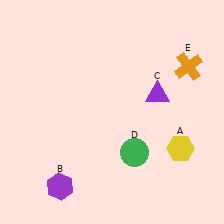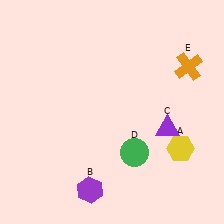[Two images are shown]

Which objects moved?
The objects that moved are: the purple hexagon (B), the purple triangle (C).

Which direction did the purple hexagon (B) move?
The purple hexagon (B) moved right.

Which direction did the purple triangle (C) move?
The purple triangle (C) moved down.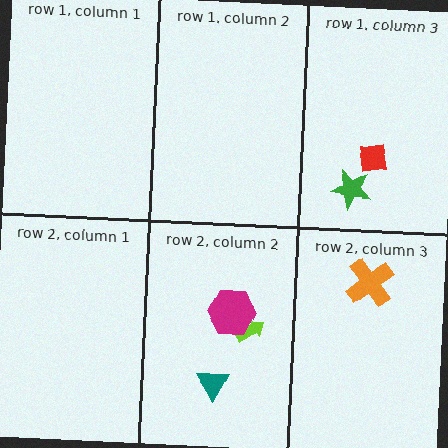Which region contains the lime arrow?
The row 2, column 2 region.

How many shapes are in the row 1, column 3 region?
2.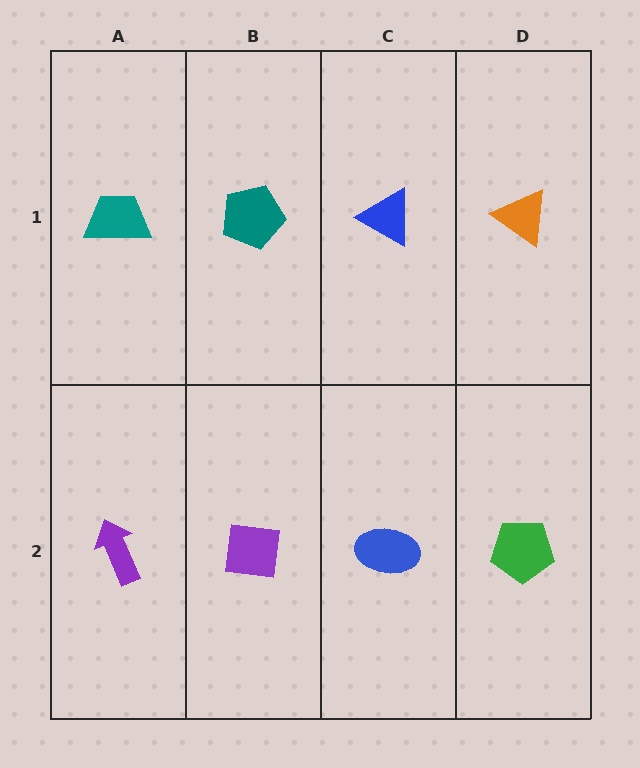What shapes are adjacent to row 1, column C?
A blue ellipse (row 2, column C), a teal pentagon (row 1, column B), an orange triangle (row 1, column D).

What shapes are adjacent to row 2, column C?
A blue triangle (row 1, column C), a purple square (row 2, column B), a green pentagon (row 2, column D).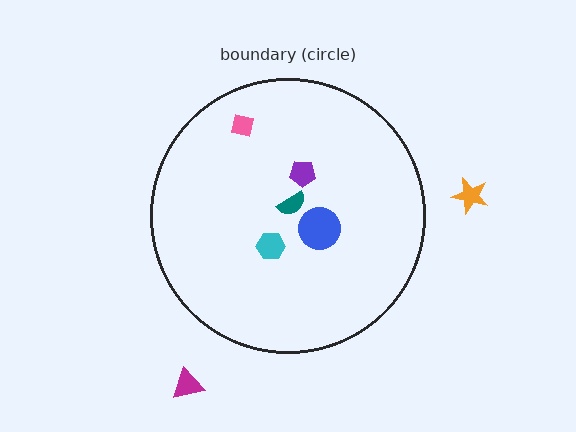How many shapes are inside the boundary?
5 inside, 2 outside.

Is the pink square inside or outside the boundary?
Inside.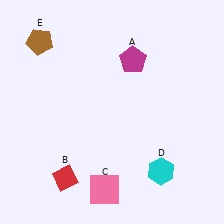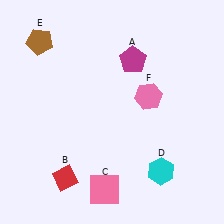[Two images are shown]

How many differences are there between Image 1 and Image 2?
There is 1 difference between the two images.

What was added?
A pink hexagon (F) was added in Image 2.